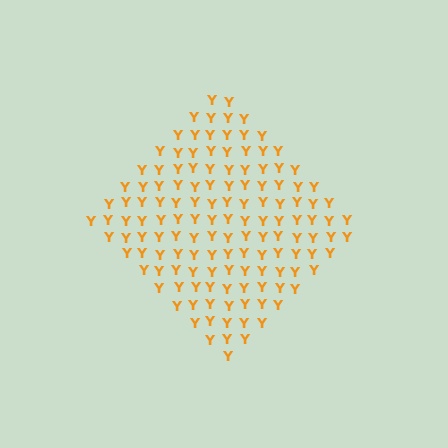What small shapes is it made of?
It is made of small letter Y's.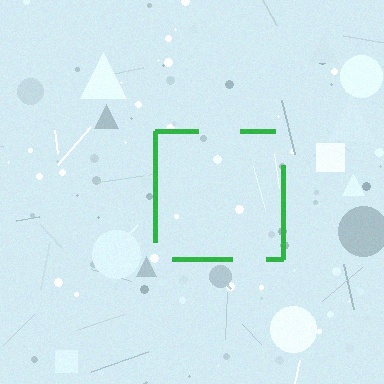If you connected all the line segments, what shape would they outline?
They would outline a square.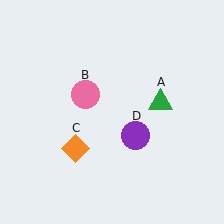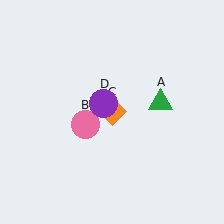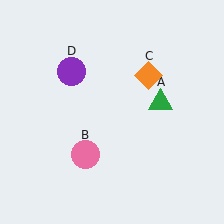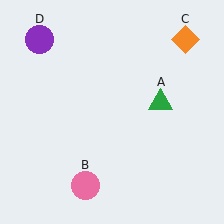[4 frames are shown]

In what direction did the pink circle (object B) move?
The pink circle (object B) moved down.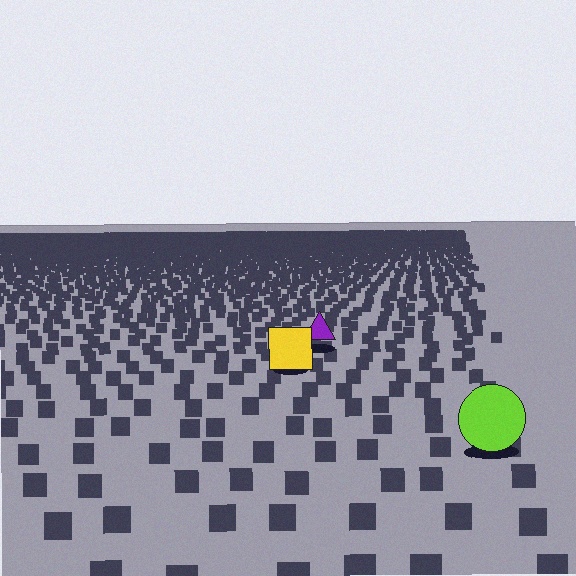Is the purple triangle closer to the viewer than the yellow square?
No. The yellow square is closer — you can tell from the texture gradient: the ground texture is coarser near it.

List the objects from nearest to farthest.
From nearest to farthest: the lime circle, the yellow square, the purple triangle.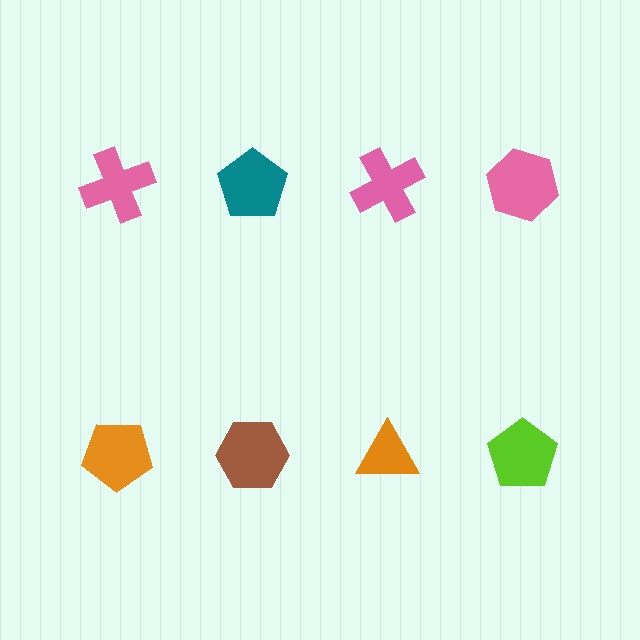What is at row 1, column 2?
A teal pentagon.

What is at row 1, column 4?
A pink hexagon.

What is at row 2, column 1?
An orange pentagon.